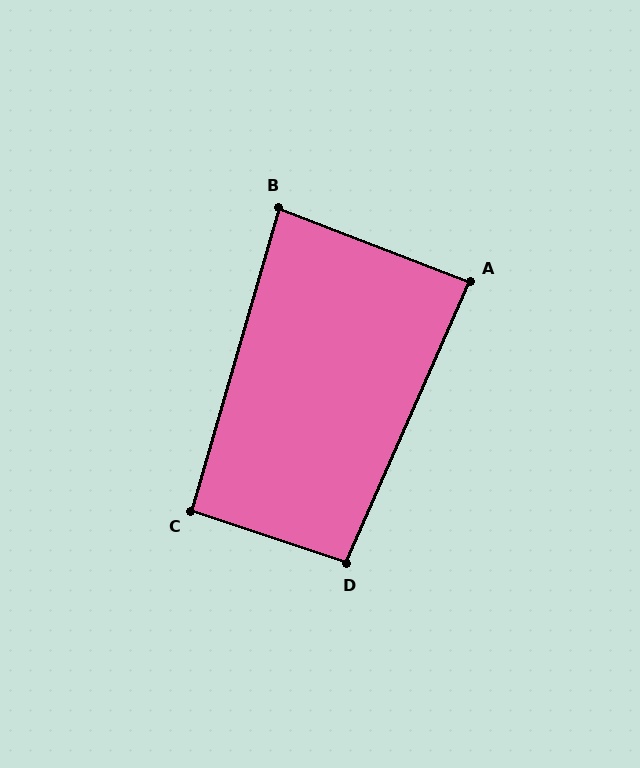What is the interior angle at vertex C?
Approximately 92 degrees (approximately right).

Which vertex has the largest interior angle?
D, at approximately 95 degrees.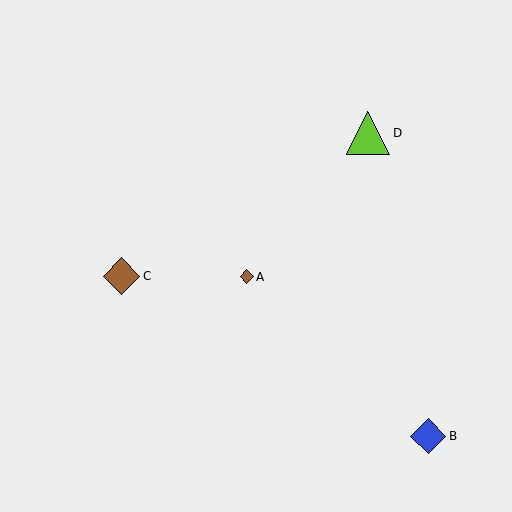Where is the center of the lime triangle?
The center of the lime triangle is at (368, 133).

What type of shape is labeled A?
Shape A is a brown diamond.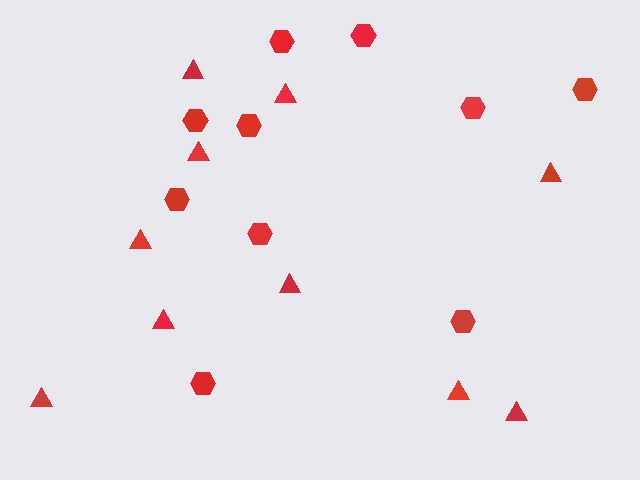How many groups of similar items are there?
There are 2 groups: one group of triangles (10) and one group of hexagons (10).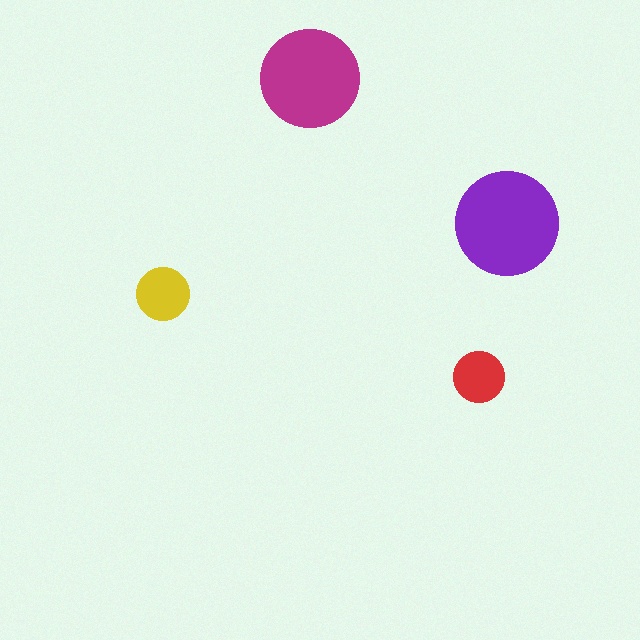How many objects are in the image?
There are 4 objects in the image.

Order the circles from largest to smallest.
the purple one, the magenta one, the yellow one, the red one.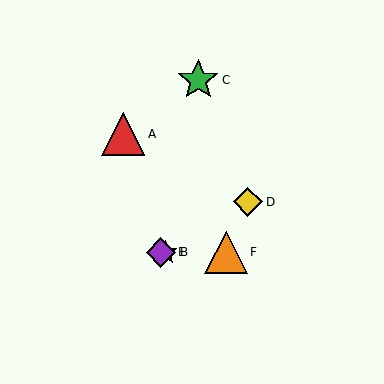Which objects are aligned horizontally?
Objects B, E, F are aligned horizontally.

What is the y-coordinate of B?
Object B is at y≈252.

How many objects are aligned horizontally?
3 objects (B, E, F) are aligned horizontally.